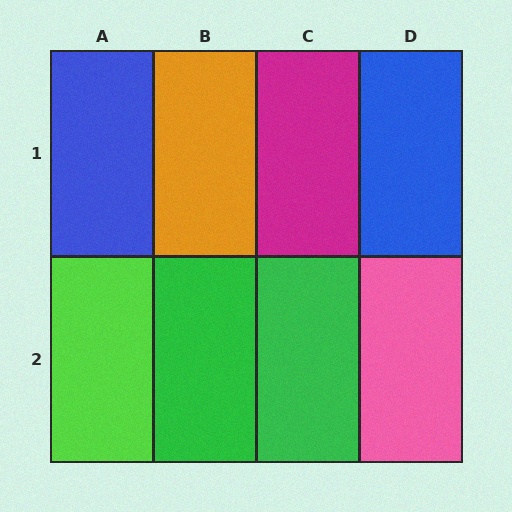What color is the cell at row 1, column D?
Blue.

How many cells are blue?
2 cells are blue.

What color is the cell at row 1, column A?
Blue.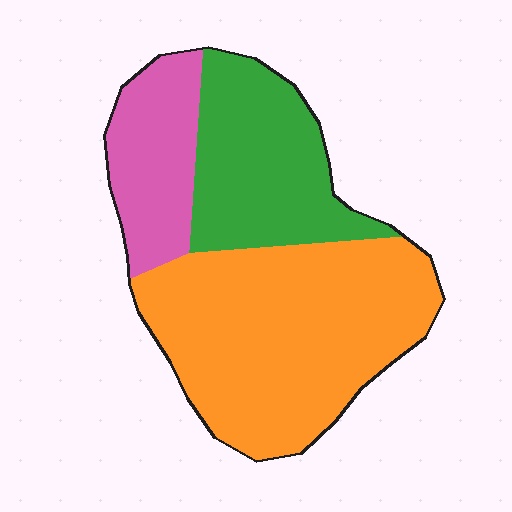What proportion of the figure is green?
Green takes up about one quarter (1/4) of the figure.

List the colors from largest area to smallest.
From largest to smallest: orange, green, pink.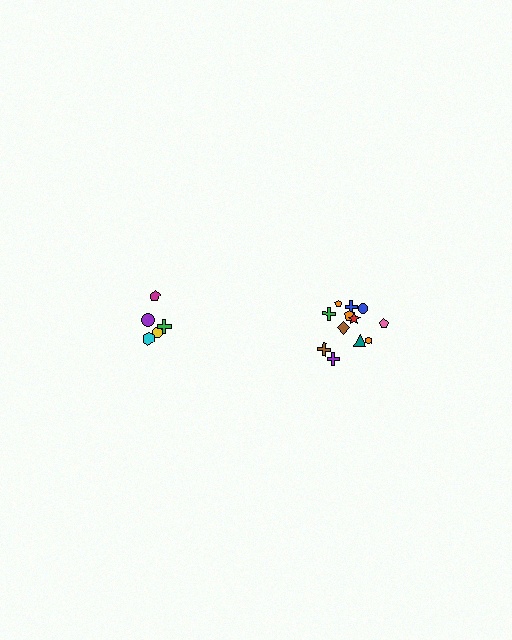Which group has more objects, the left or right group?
The right group.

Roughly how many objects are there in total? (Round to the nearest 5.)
Roughly 20 objects in total.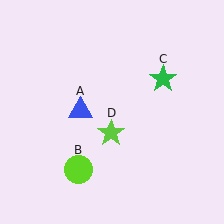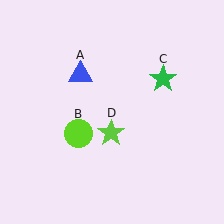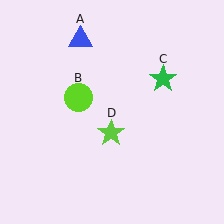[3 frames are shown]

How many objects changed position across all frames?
2 objects changed position: blue triangle (object A), lime circle (object B).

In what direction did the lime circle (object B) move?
The lime circle (object B) moved up.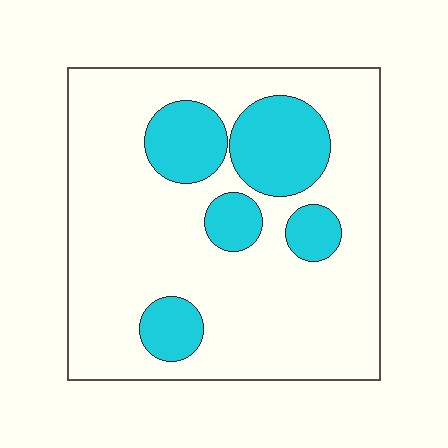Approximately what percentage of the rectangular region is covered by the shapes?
Approximately 25%.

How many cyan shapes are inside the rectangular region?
5.